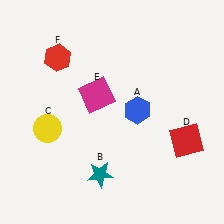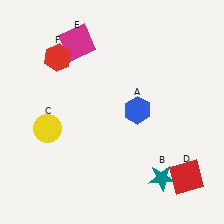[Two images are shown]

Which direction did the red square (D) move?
The red square (D) moved down.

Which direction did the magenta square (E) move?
The magenta square (E) moved up.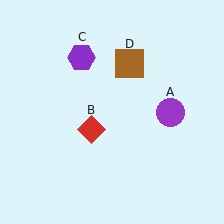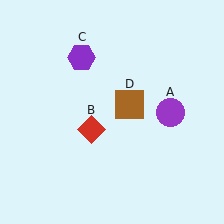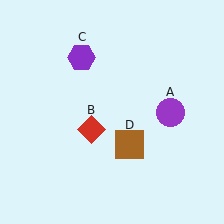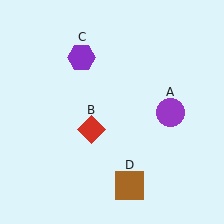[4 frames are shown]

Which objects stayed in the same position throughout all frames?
Purple circle (object A) and red diamond (object B) and purple hexagon (object C) remained stationary.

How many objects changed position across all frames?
1 object changed position: brown square (object D).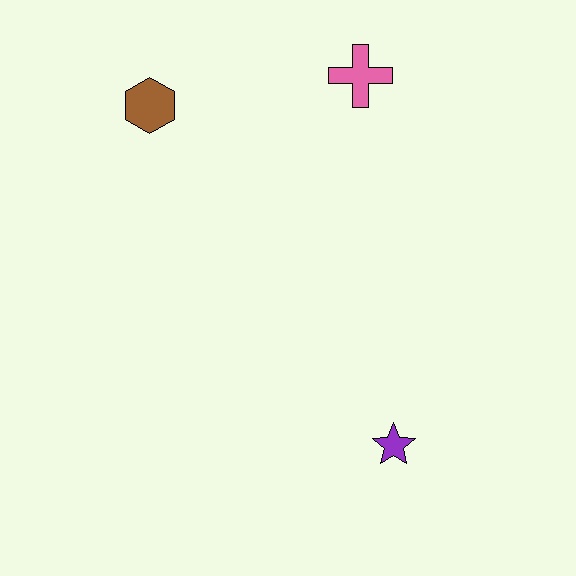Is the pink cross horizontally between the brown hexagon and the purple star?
Yes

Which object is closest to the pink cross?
The brown hexagon is closest to the pink cross.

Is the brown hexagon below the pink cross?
Yes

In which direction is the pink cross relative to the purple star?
The pink cross is above the purple star.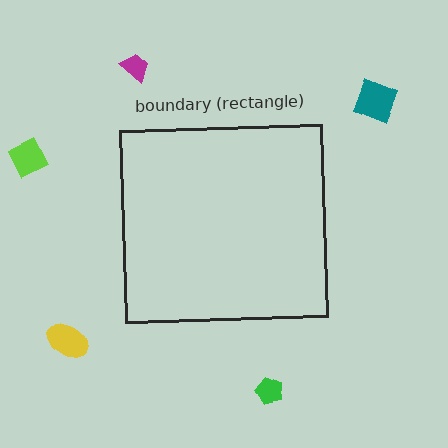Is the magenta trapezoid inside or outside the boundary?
Outside.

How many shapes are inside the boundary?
0 inside, 5 outside.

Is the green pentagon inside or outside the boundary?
Outside.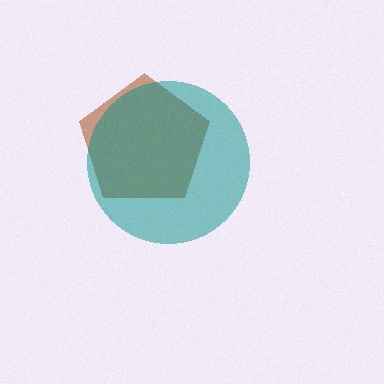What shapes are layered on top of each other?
The layered shapes are: a brown pentagon, a teal circle.